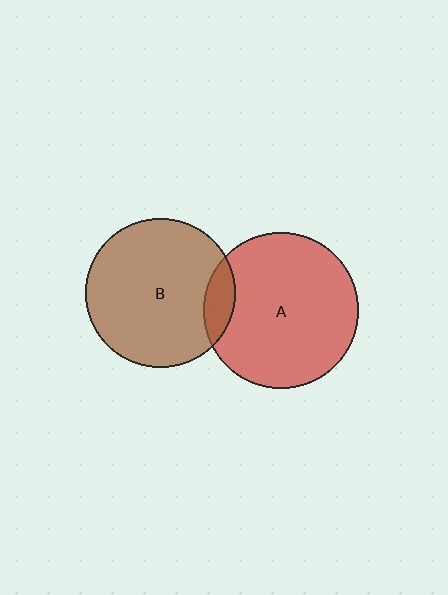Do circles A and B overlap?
Yes.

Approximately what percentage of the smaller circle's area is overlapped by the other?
Approximately 10%.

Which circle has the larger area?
Circle A (red).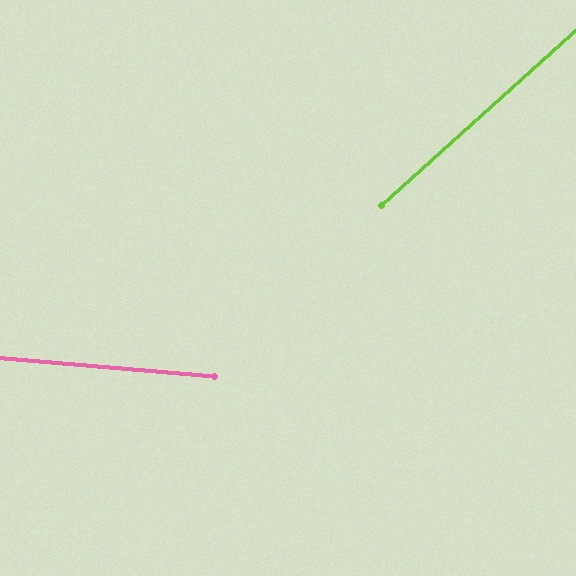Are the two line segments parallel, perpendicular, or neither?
Neither parallel nor perpendicular — they differ by about 47°.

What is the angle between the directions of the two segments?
Approximately 47 degrees.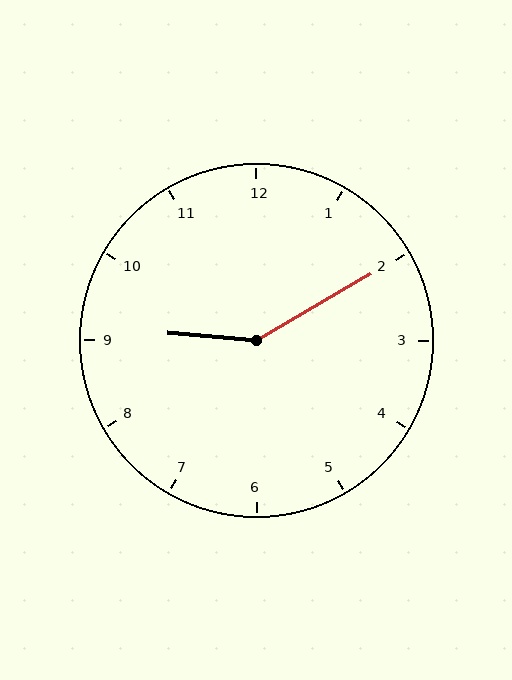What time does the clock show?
9:10.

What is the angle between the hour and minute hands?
Approximately 145 degrees.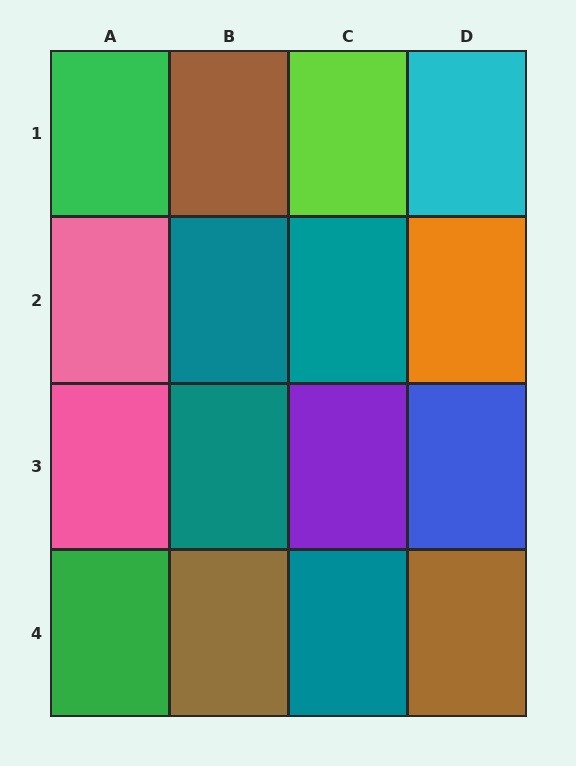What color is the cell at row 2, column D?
Orange.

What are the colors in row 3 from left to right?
Pink, teal, purple, blue.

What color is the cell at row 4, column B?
Brown.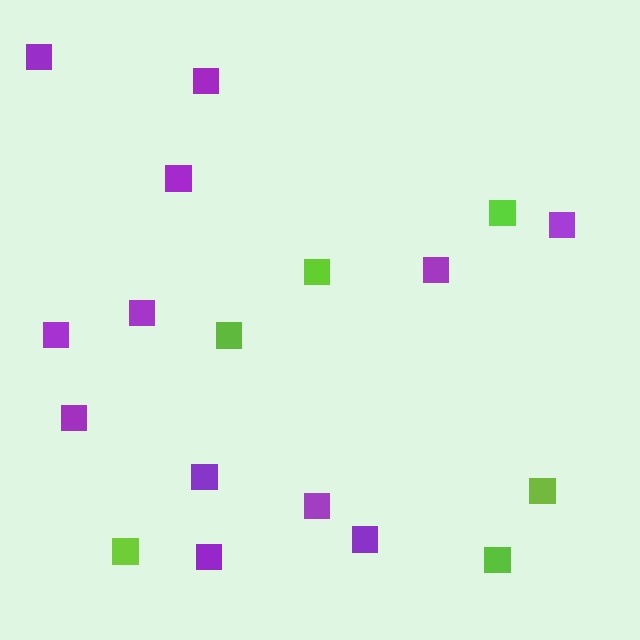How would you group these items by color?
There are 2 groups: one group of lime squares (6) and one group of purple squares (12).